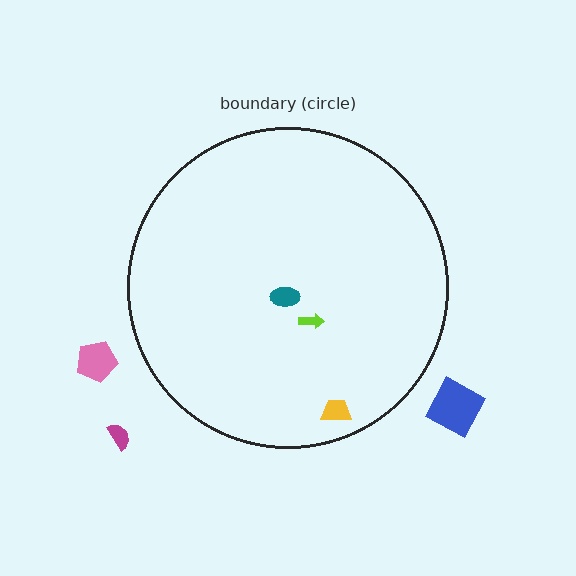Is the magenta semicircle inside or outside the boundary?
Outside.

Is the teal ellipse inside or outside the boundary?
Inside.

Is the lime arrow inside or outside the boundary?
Inside.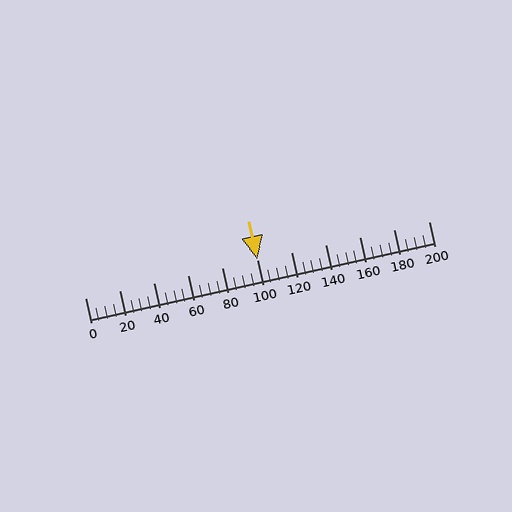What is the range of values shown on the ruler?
The ruler shows values from 0 to 200.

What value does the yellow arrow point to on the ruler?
The yellow arrow points to approximately 100.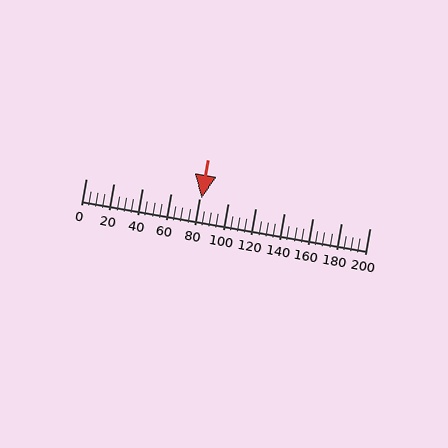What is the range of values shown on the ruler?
The ruler shows values from 0 to 200.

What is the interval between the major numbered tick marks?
The major tick marks are spaced 20 units apart.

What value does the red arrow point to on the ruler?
The red arrow points to approximately 82.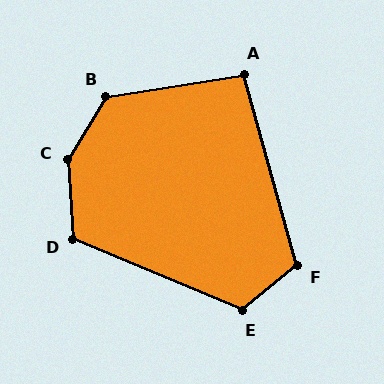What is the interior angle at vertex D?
Approximately 116 degrees (obtuse).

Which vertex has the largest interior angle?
C, at approximately 145 degrees.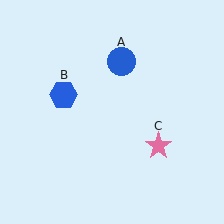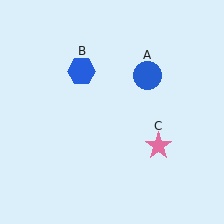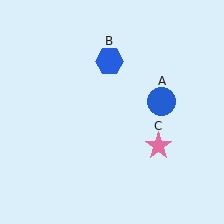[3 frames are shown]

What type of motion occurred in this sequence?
The blue circle (object A), blue hexagon (object B) rotated clockwise around the center of the scene.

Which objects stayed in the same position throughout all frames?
Pink star (object C) remained stationary.